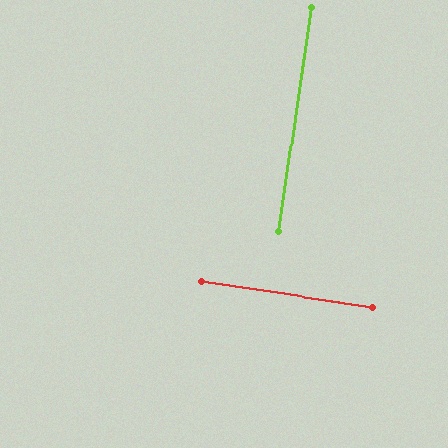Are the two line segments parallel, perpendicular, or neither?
Perpendicular — they meet at approximately 90°.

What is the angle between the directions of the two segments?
Approximately 90 degrees.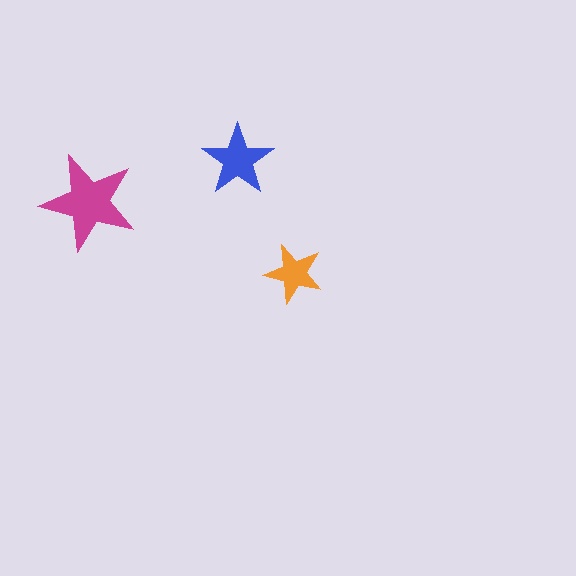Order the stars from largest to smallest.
the magenta one, the blue one, the orange one.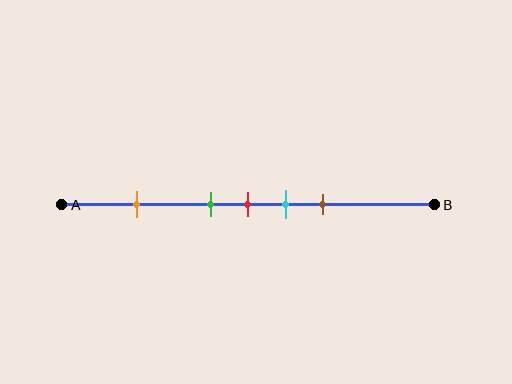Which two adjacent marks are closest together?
The green and red marks are the closest adjacent pair.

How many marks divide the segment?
There are 5 marks dividing the segment.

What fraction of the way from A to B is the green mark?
The green mark is approximately 40% (0.4) of the way from A to B.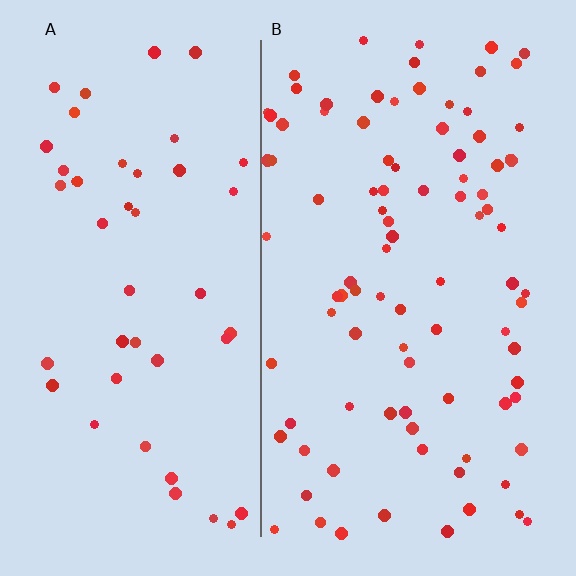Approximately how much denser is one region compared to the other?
Approximately 2.0× — region B over region A.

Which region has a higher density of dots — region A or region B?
B (the right).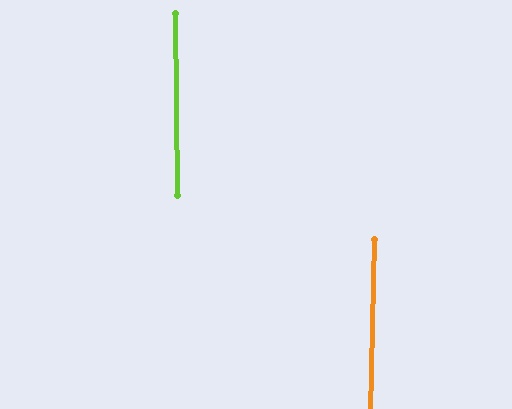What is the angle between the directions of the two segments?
Approximately 2 degrees.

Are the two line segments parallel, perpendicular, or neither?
Parallel — their directions differ by only 2.0°.